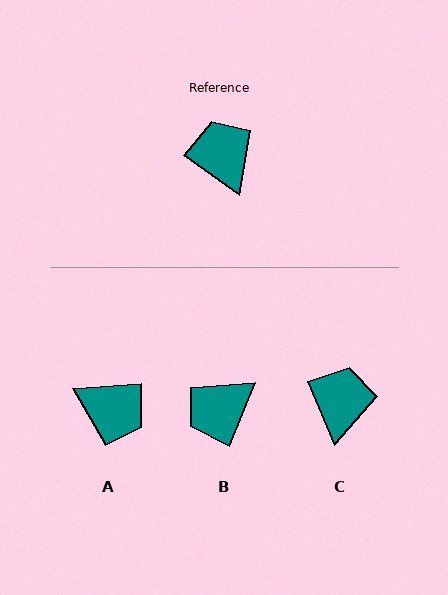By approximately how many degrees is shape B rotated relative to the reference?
Approximately 103 degrees counter-clockwise.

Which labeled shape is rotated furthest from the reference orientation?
A, about 141 degrees away.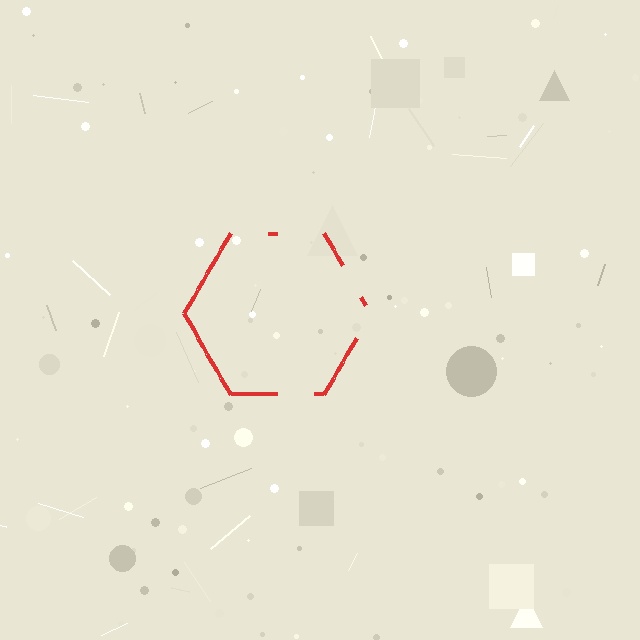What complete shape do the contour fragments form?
The contour fragments form a hexagon.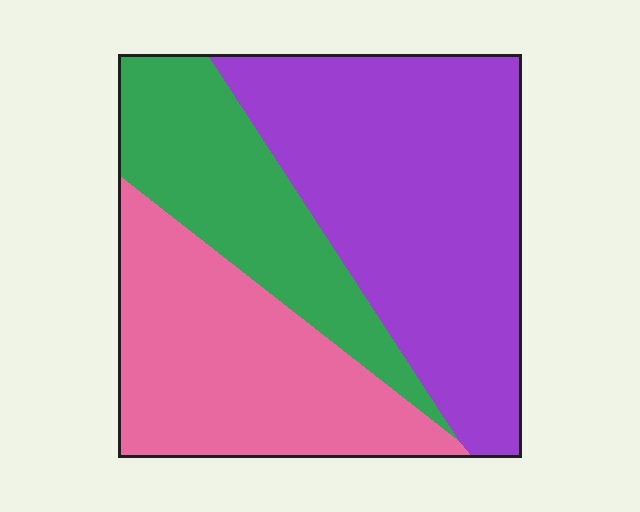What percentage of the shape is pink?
Pink takes up about one third (1/3) of the shape.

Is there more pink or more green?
Pink.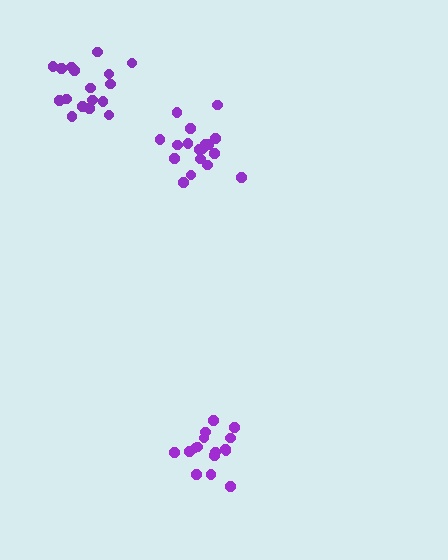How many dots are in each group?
Group 1: 16 dots, Group 2: 19 dots, Group 3: 17 dots (52 total).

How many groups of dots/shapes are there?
There are 3 groups.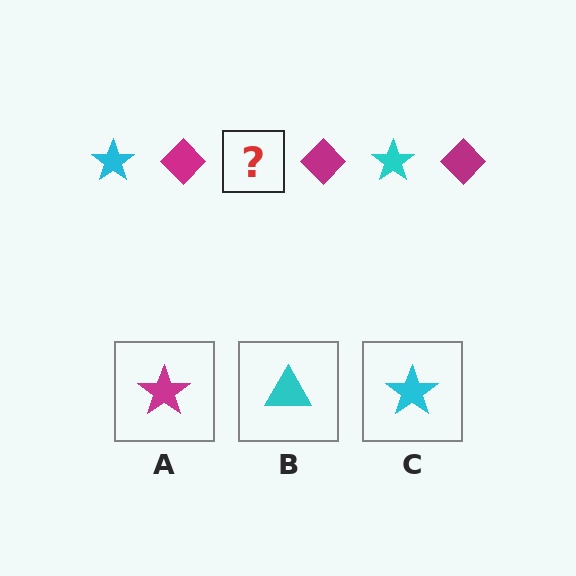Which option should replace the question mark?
Option C.